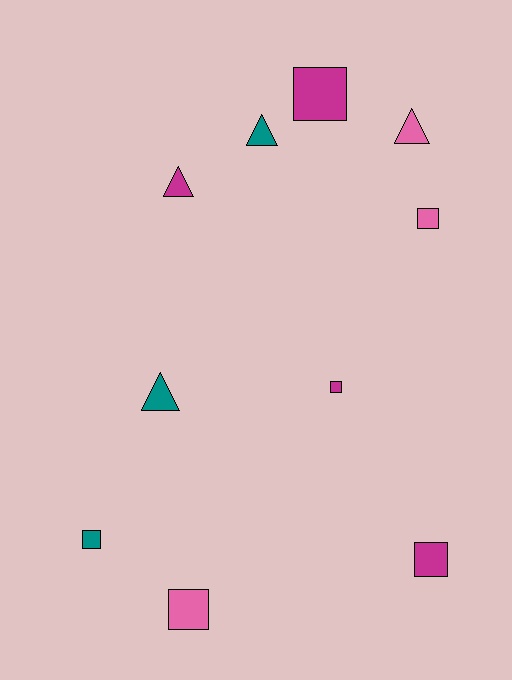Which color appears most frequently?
Magenta, with 4 objects.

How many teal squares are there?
There is 1 teal square.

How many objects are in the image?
There are 10 objects.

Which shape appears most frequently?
Square, with 6 objects.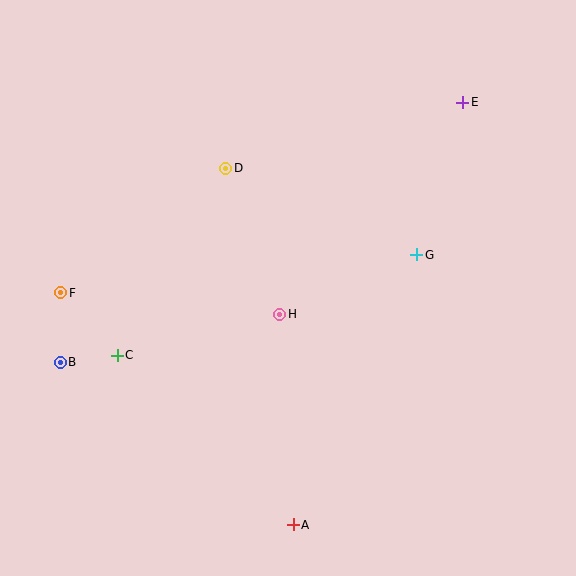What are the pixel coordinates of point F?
Point F is at (61, 293).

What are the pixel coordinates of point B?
Point B is at (60, 362).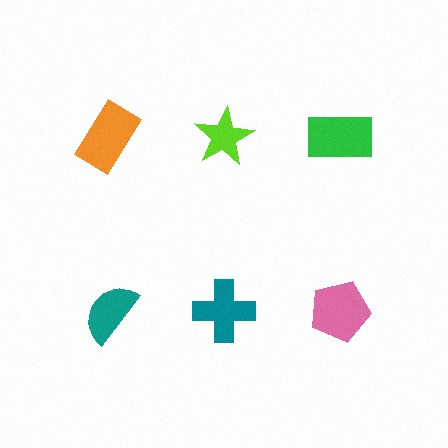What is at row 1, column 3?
A green rectangle.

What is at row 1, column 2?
A lime star.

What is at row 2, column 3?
A pink pentagon.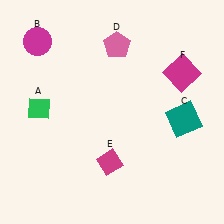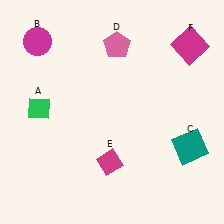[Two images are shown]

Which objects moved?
The objects that moved are: the teal square (C), the magenta square (F).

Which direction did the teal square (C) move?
The teal square (C) moved down.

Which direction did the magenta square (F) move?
The magenta square (F) moved up.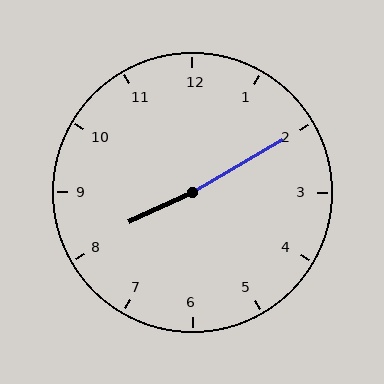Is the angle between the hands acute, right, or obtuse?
It is obtuse.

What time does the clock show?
8:10.